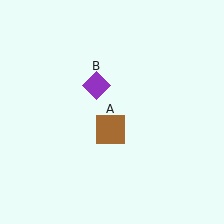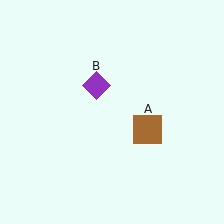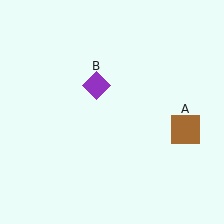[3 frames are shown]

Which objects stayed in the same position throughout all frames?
Purple diamond (object B) remained stationary.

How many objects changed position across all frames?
1 object changed position: brown square (object A).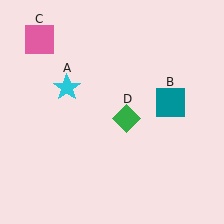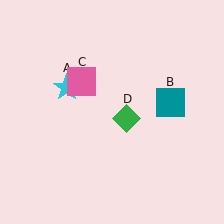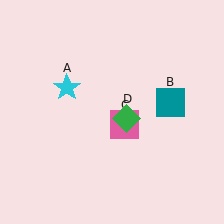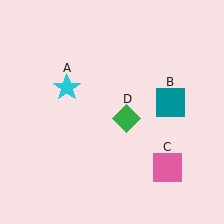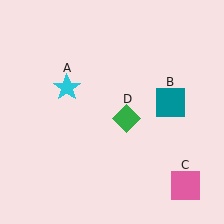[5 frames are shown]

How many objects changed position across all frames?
1 object changed position: pink square (object C).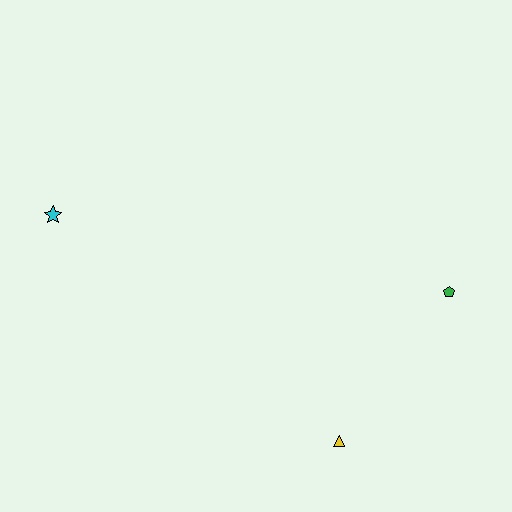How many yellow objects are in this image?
There is 1 yellow object.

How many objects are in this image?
There are 3 objects.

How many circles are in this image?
There are no circles.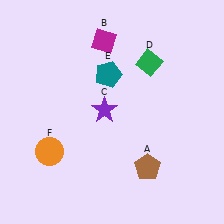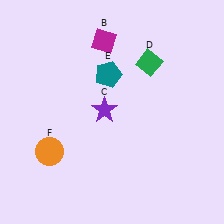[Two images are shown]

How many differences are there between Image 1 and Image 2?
There is 1 difference between the two images.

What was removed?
The brown pentagon (A) was removed in Image 2.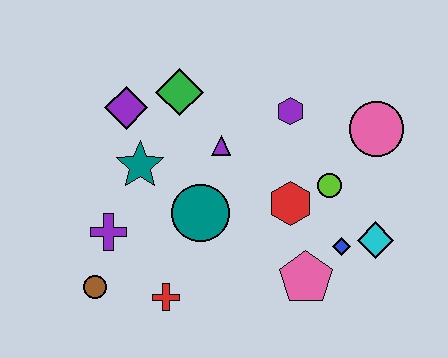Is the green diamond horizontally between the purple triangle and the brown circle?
Yes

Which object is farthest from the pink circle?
The brown circle is farthest from the pink circle.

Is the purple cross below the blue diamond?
No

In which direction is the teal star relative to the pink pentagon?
The teal star is to the left of the pink pentagon.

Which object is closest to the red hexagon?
The lime circle is closest to the red hexagon.